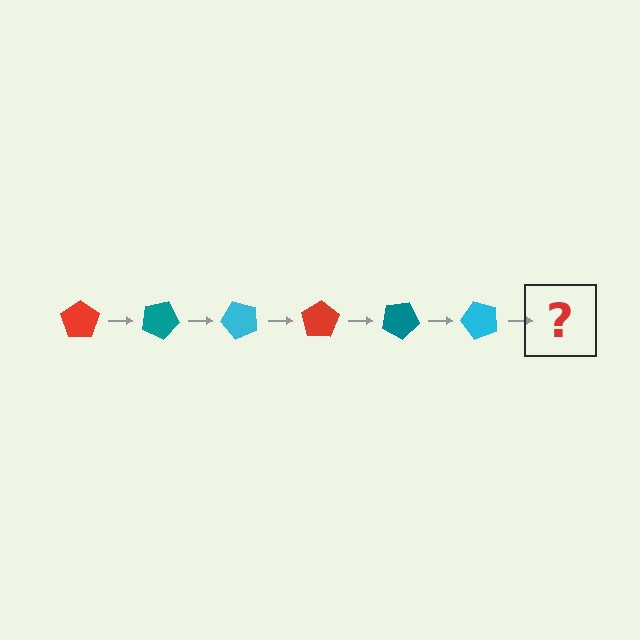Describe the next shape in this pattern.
It should be a red pentagon, rotated 150 degrees from the start.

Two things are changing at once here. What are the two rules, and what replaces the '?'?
The two rules are that it rotates 25 degrees each step and the color cycles through red, teal, and cyan. The '?' should be a red pentagon, rotated 150 degrees from the start.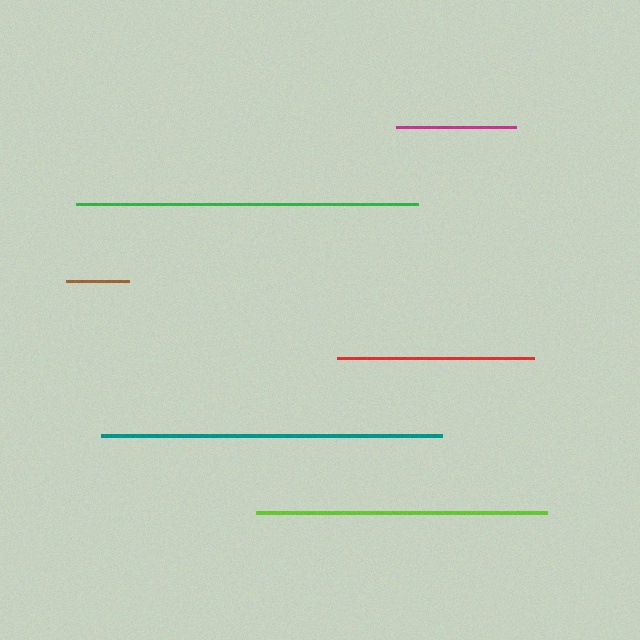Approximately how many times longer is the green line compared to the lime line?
The green line is approximately 1.2 times the length of the lime line.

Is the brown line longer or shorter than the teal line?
The teal line is longer than the brown line.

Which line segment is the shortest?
The brown line is the shortest at approximately 62 pixels.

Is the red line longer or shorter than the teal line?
The teal line is longer than the red line.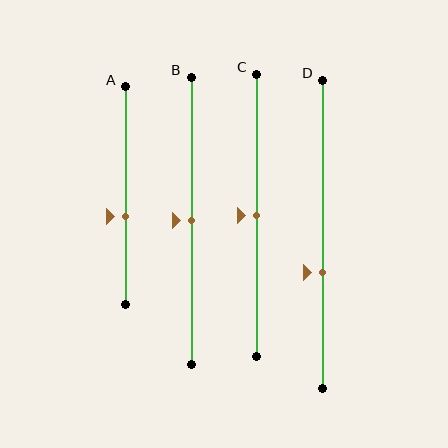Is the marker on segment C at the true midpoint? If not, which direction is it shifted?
Yes, the marker on segment C is at the true midpoint.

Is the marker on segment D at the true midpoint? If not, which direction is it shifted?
No, the marker on segment D is shifted downward by about 13% of the segment length.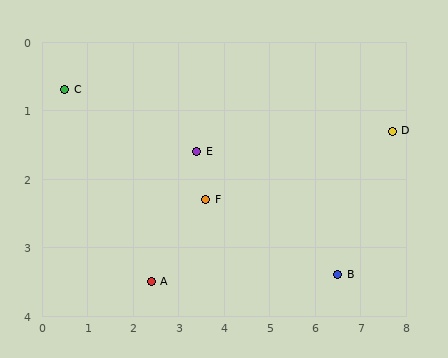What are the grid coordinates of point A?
Point A is at approximately (2.4, 3.5).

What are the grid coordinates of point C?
Point C is at approximately (0.5, 0.7).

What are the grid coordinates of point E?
Point E is at approximately (3.4, 1.6).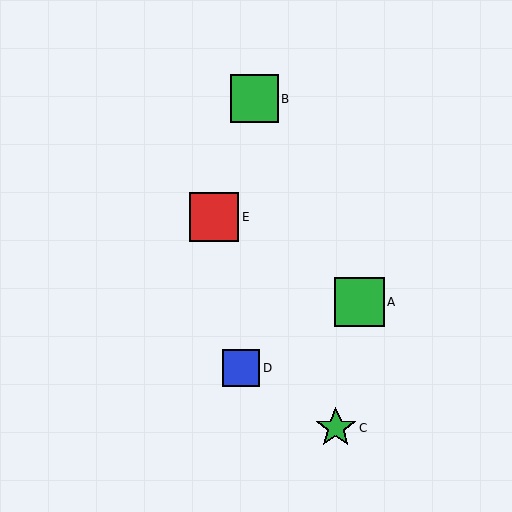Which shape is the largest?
The red square (labeled E) is the largest.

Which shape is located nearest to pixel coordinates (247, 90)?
The green square (labeled B) at (255, 99) is nearest to that location.